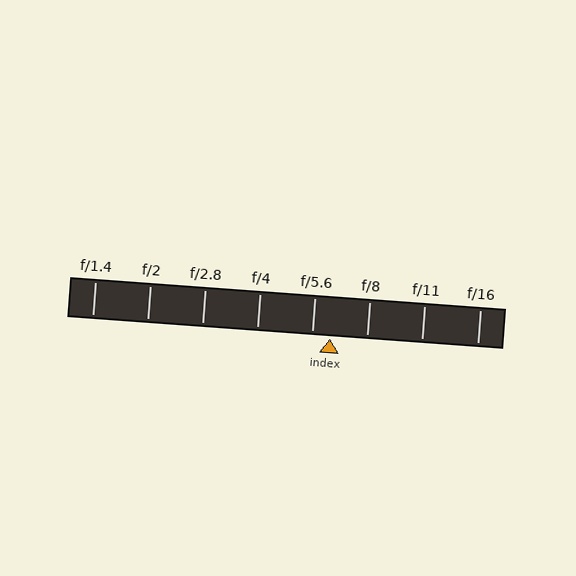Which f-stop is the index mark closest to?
The index mark is closest to f/5.6.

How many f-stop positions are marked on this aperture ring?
There are 8 f-stop positions marked.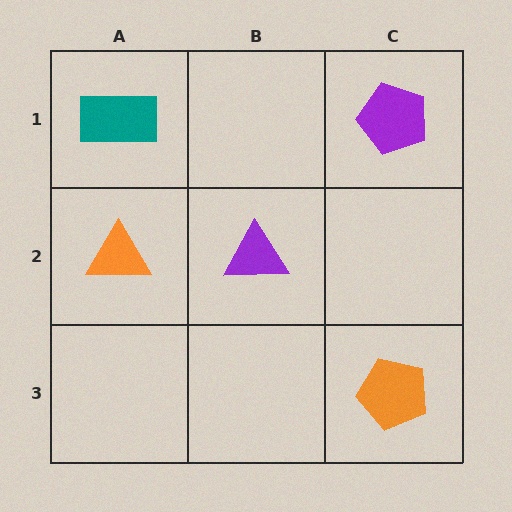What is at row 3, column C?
An orange pentagon.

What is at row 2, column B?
A purple triangle.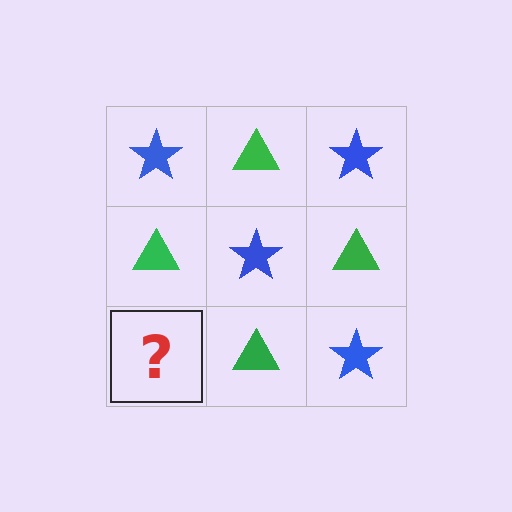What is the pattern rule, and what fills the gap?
The rule is that it alternates blue star and green triangle in a checkerboard pattern. The gap should be filled with a blue star.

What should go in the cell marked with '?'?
The missing cell should contain a blue star.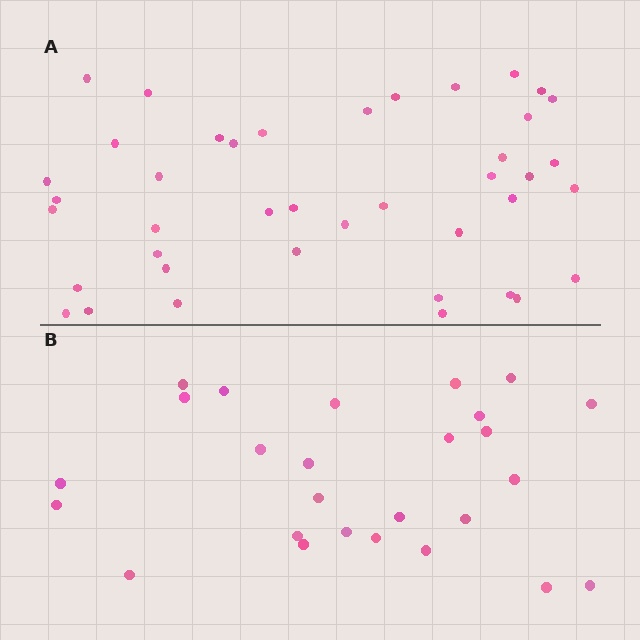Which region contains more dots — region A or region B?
Region A (the top region) has more dots.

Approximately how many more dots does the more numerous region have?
Region A has approximately 15 more dots than region B.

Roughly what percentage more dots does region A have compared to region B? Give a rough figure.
About 60% more.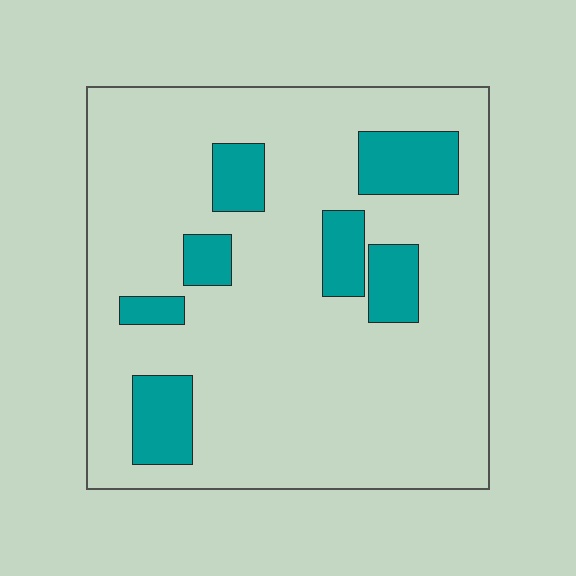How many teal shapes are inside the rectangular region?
7.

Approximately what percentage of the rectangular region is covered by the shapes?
Approximately 15%.